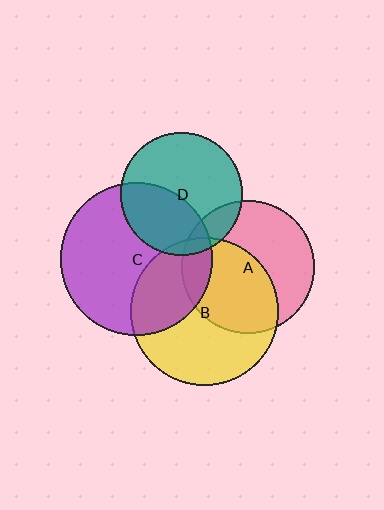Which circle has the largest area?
Circle C (purple).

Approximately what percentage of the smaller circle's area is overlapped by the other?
Approximately 15%.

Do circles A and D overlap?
Yes.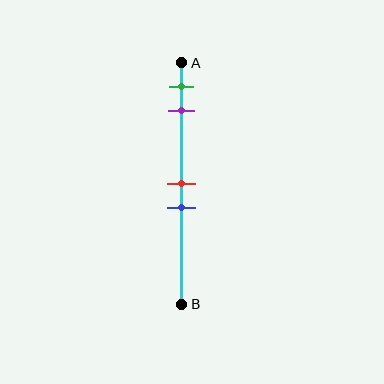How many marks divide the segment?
There are 4 marks dividing the segment.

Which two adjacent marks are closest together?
The red and blue marks are the closest adjacent pair.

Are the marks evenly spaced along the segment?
No, the marks are not evenly spaced.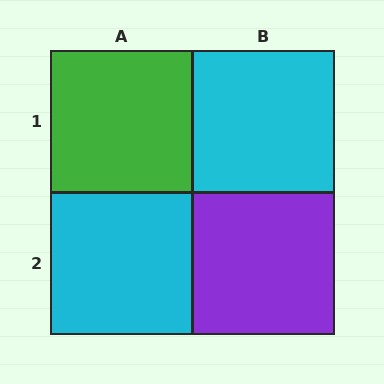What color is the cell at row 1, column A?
Green.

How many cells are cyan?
2 cells are cyan.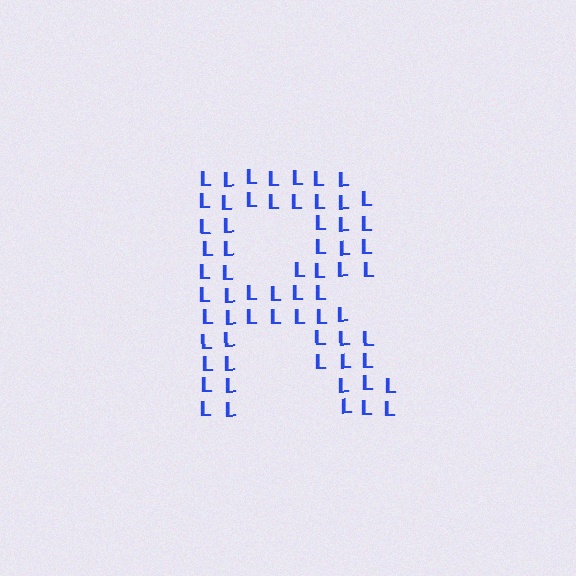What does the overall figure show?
The overall figure shows the letter R.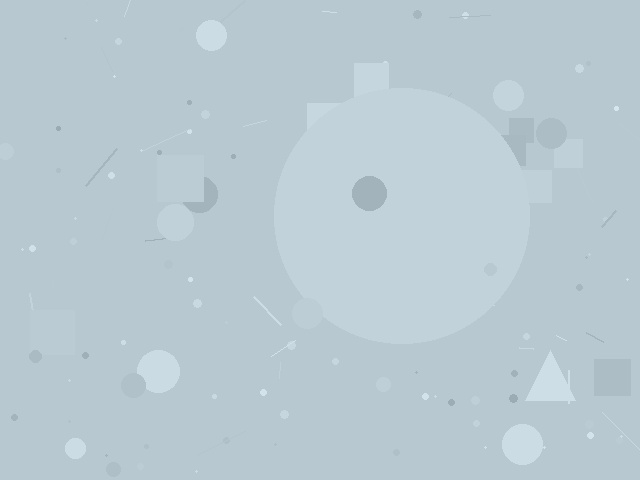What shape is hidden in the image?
A circle is hidden in the image.